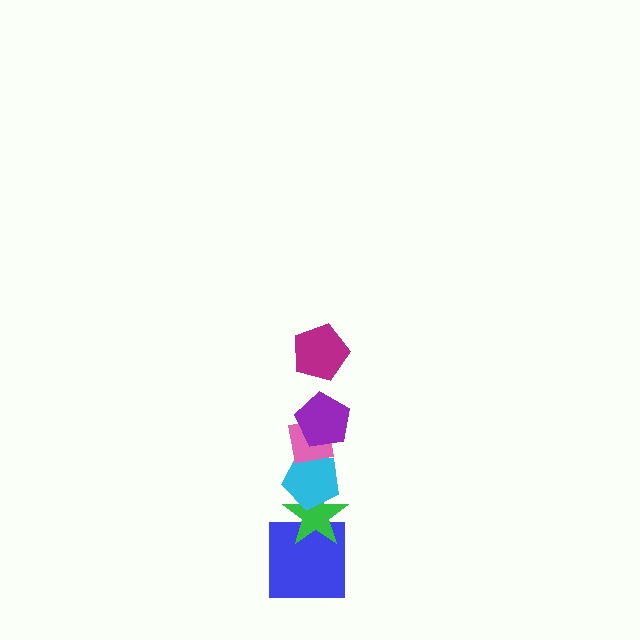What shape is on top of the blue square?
The green star is on top of the blue square.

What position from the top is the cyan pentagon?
The cyan pentagon is 4th from the top.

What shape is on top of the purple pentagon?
The magenta pentagon is on top of the purple pentagon.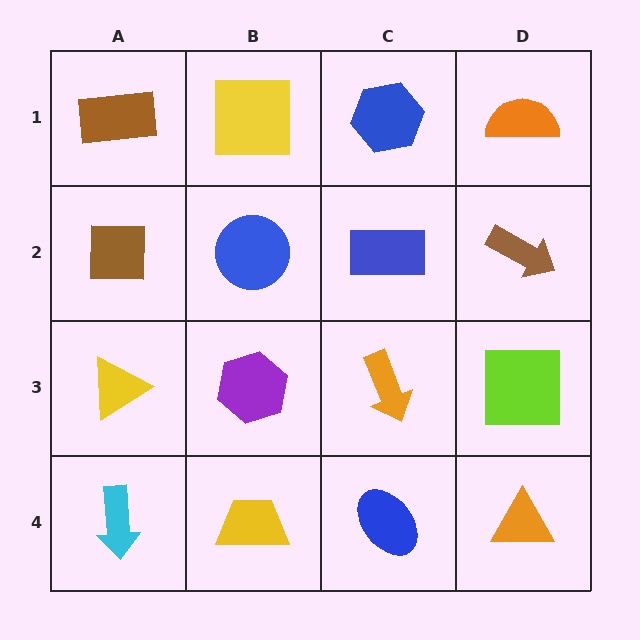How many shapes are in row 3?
4 shapes.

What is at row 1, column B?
A yellow square.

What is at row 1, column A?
A brown rectangle.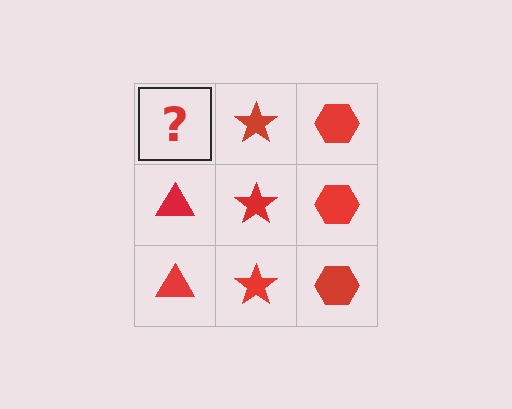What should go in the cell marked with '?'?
The missing cell should contain a red triangle.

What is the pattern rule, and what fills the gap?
The rule is that each column has a consistent shape. The gap should be filled with a red triangle.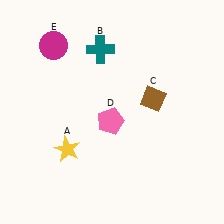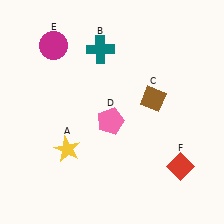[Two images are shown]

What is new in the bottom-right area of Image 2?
A red diamond (F) was added in the bottom-right area of Image 2.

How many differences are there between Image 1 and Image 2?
There is 1 difference between the two images.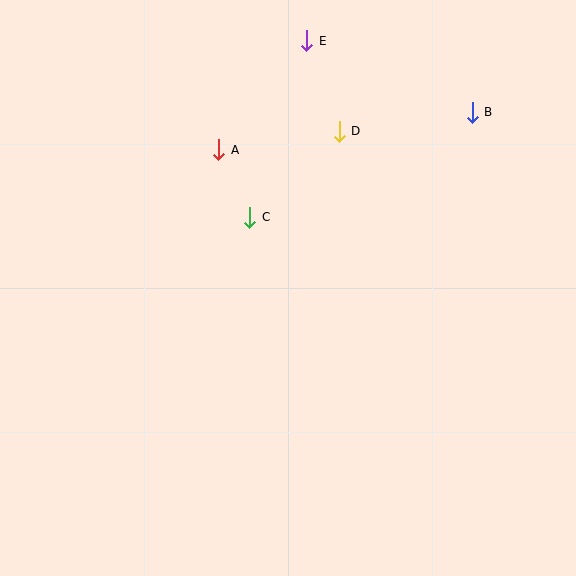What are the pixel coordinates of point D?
Point D is at (339, 131).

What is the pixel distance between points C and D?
The distance between C and D is 124 pixels.